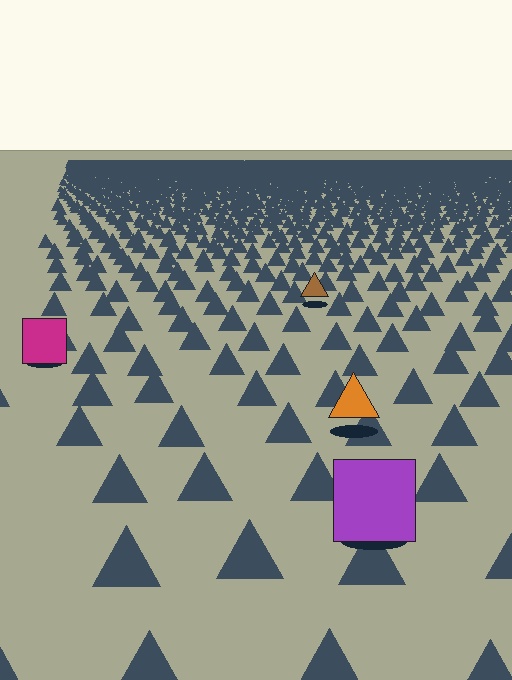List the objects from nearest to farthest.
From nearest to farthest: the purple square, the orange triangle, the magenta square, the brown triangle.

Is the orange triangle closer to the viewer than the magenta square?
Yes. The orange triangle is closer — you can tell from the texture gradient: the ground texture is coarser near it.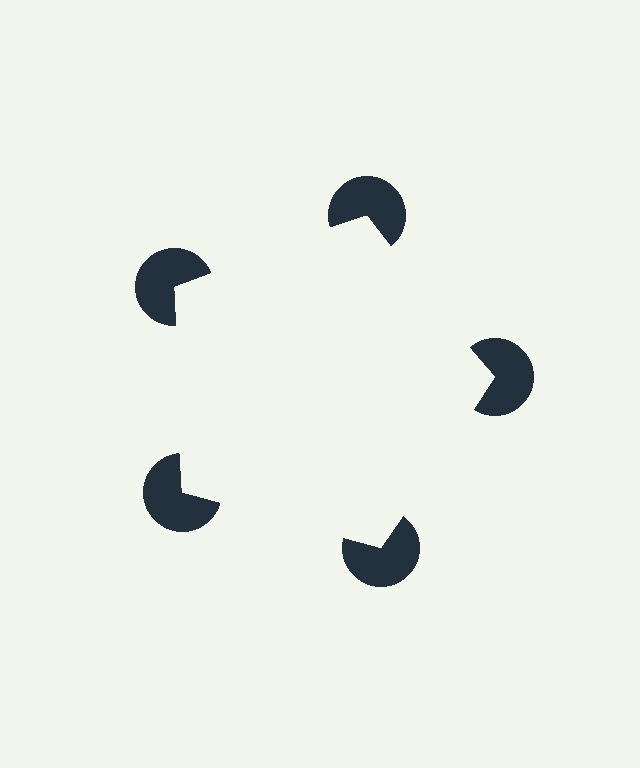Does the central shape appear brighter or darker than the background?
It typically appears slightly brighter than the background, even though no actual brightness change is drawn.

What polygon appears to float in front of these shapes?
An illusory pentagon — its edges are inferred from the aligned wedge cuts in the pac-man discs, not physically drawn.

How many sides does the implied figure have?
5 sides.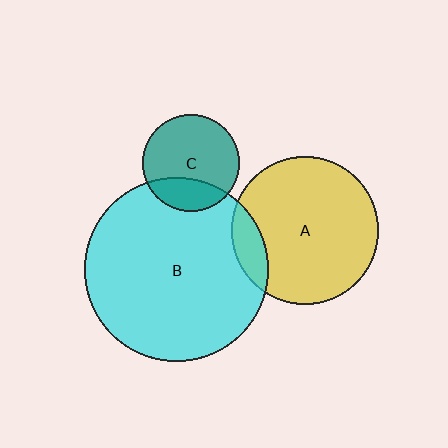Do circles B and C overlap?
Yes.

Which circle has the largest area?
Circle B (cyan).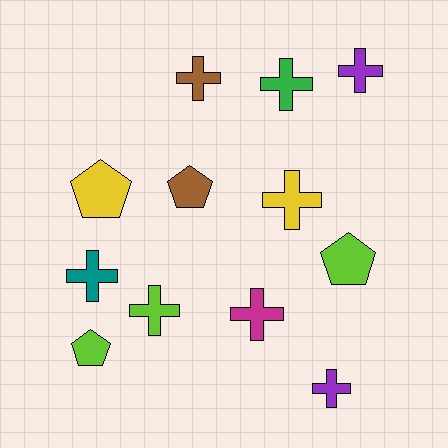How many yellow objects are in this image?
There are 2 yellow objects.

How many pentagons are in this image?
There are 4 pentagons.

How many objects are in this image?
There are 12 objects.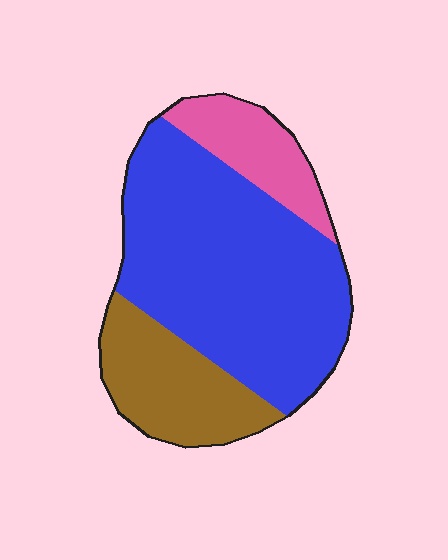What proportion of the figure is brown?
Brown takes up less than a quarter of the figure.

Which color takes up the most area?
Blue, at roughly 60%.